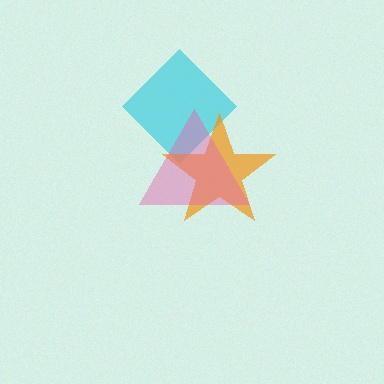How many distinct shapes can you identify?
There are 3 distinct shapes: a cyan diamond, an orange star, a pink triangle.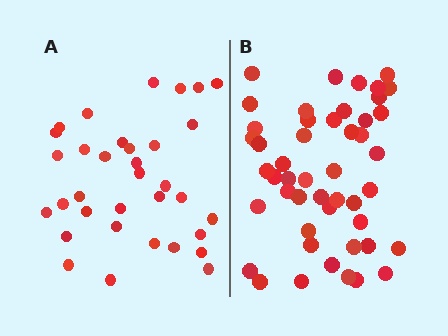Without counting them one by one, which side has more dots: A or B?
Region B (the right region) has more dots.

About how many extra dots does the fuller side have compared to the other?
Region B has approximately 15 more dots than region A.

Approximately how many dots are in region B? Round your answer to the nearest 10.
About 50 dots. (The exact count is 48, which rounds to 50.)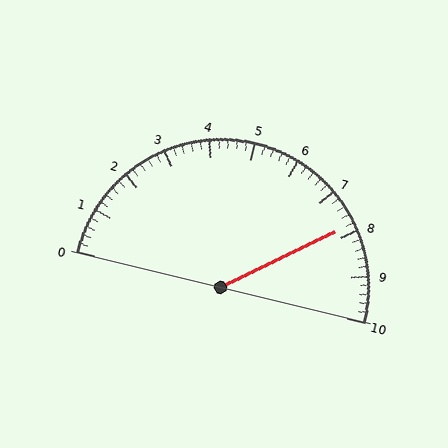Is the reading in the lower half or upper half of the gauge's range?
The reading is in the upper half of the range (0 to 10).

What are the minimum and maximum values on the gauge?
The gauge ranges from 0 to 10.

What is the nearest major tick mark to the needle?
The nearest major tick mark is 8.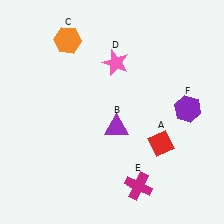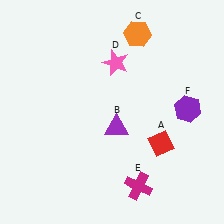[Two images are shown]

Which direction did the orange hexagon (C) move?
The orange hexagon (C) moved right.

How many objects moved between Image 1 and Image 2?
1 object moved between the two images.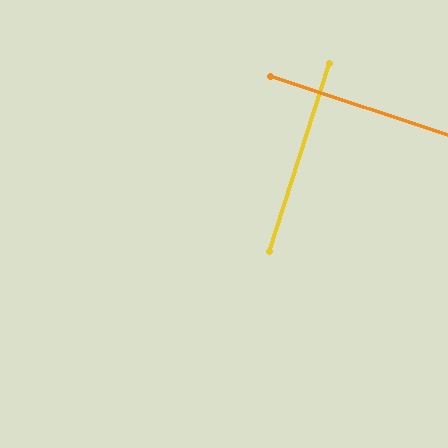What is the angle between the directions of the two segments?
Approximately 89 degrees.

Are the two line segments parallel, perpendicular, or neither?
Perpendicular — they meet at approximately 89°.